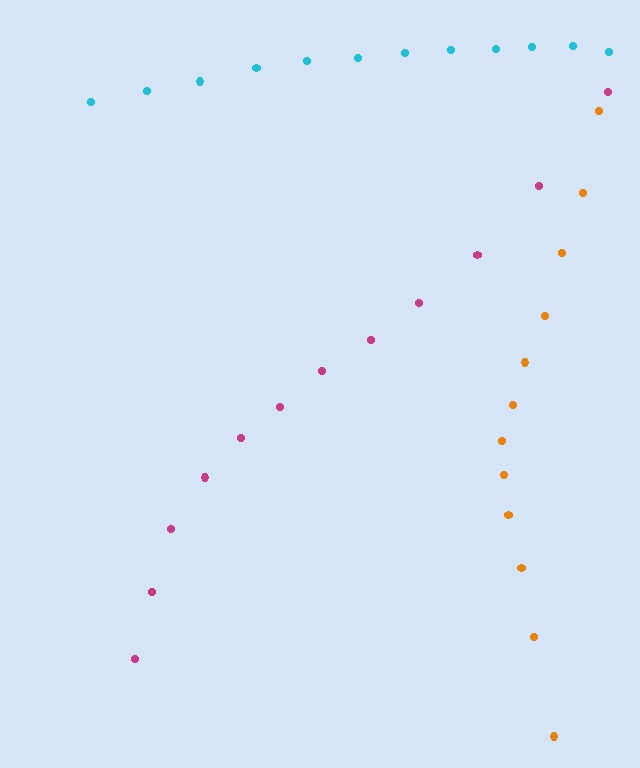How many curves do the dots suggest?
There are 3 distinct paths.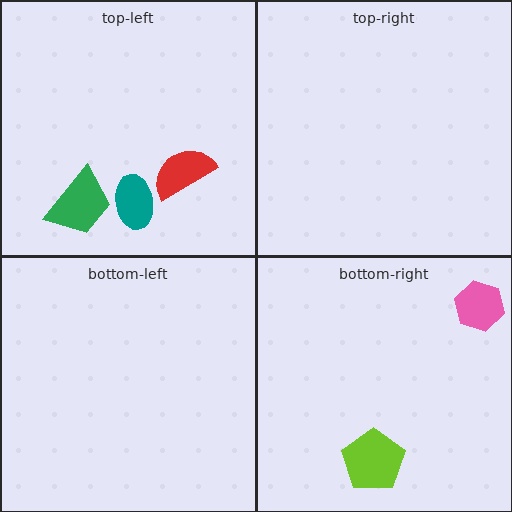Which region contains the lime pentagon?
The bottom-right region.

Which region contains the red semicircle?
The top-left region.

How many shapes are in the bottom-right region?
2.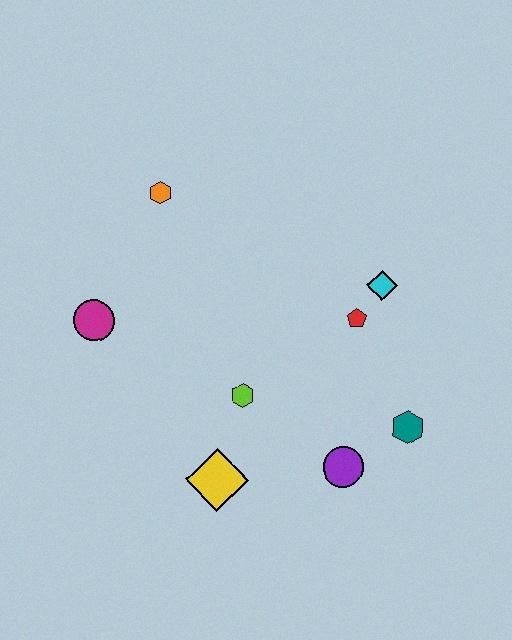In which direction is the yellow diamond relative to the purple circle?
The yellow diamond is to the left of the purple circle.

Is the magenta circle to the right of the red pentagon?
No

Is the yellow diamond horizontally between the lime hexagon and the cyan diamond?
No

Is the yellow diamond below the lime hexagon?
Yes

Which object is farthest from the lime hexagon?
The orange hexagon is farthest from the lime hexagon.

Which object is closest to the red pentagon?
The cyan diamond is closest to the red pentagon.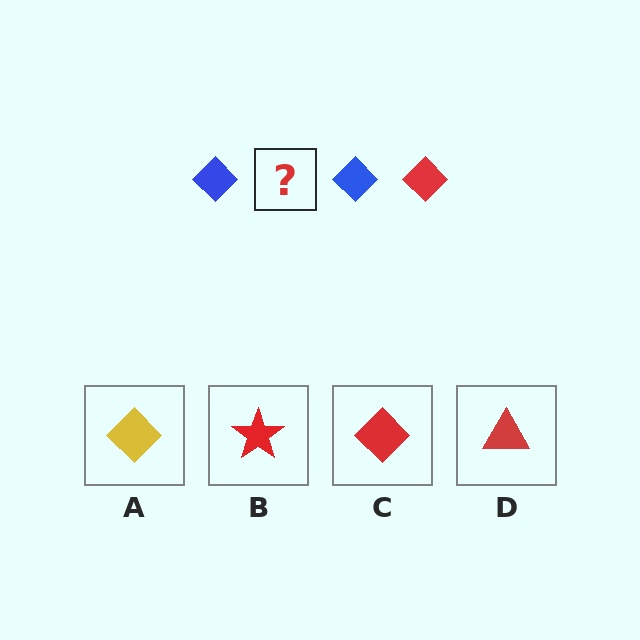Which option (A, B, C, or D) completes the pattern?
C.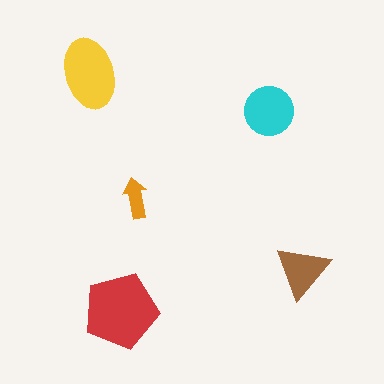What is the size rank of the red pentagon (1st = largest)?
1st.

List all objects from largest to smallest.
The red pentagon, the yellow ellipse, the cyan circle, the brown triangle, the orange arrow.